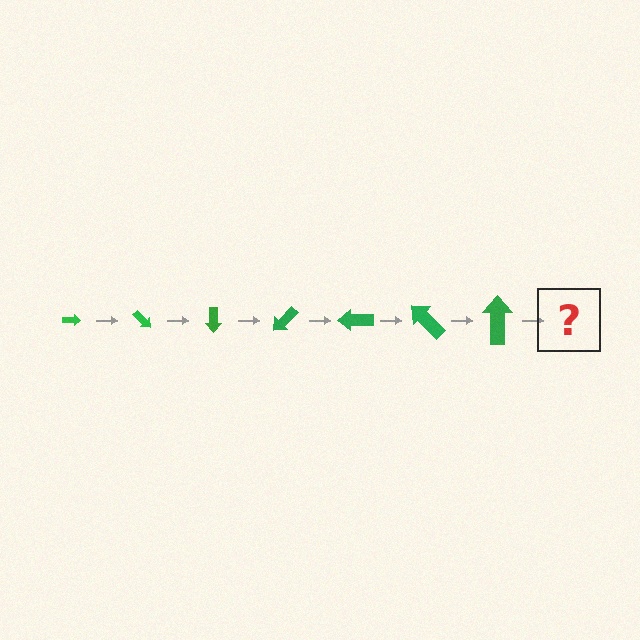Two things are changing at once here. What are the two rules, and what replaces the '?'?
The two rules are that the arrow grows larger each step and it rotates 45 degrees each step. The '?' should be an arrow, larger than the previous one and rotated 315 degrees from the start.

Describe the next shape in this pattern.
It should be an arrow, larger than the previous one and rotated 315 degrees from the start.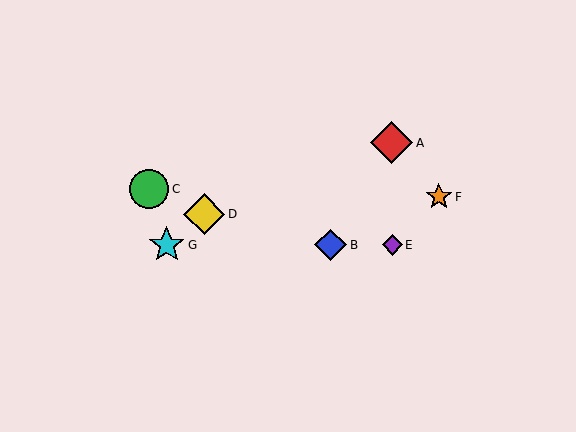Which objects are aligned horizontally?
Objects B, E, G are aligned horizontally.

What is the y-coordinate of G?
Object G is at y≈245.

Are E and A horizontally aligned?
No, E is at y≈245 and A is at y≈143.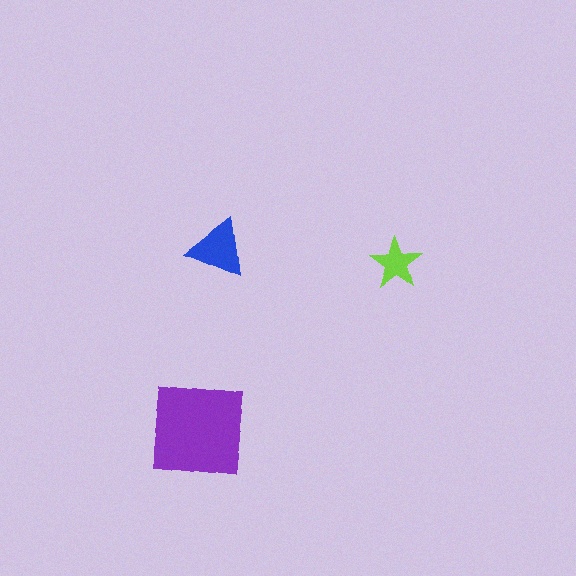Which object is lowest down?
The purple square is bottommost.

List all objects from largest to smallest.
The purple square, the blue triangle, the lime star.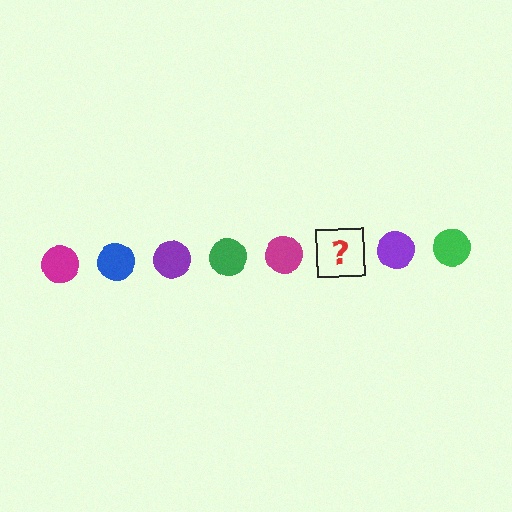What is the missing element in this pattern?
The missing element is a blue circle.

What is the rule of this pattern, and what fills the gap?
The rule is that the pattern cycles through magenta, blue, purple, green circles. The gap should be filled with a blue circle.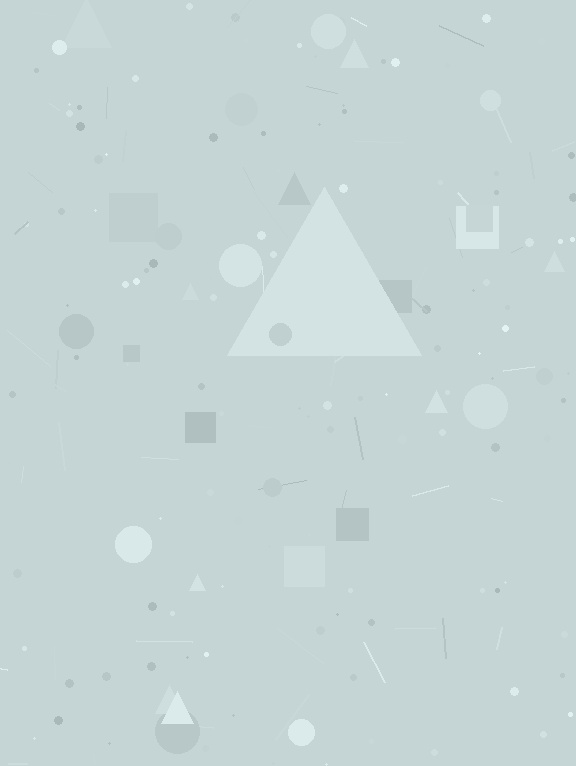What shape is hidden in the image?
A triangle is hidden in the image.